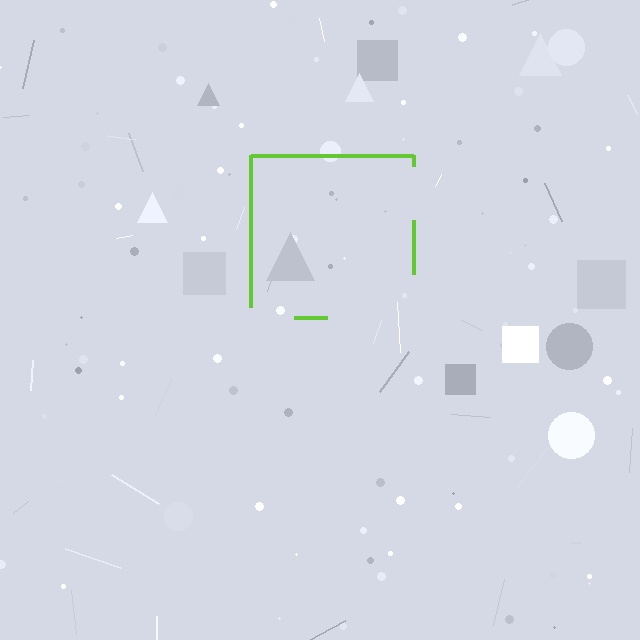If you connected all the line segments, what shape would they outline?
They would outline a square.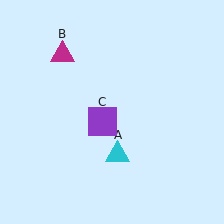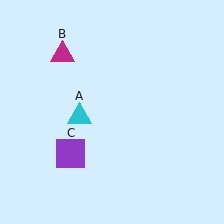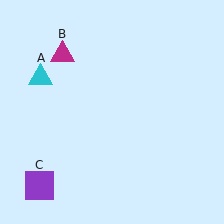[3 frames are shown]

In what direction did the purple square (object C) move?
The purple square (object C) moved down and to the left.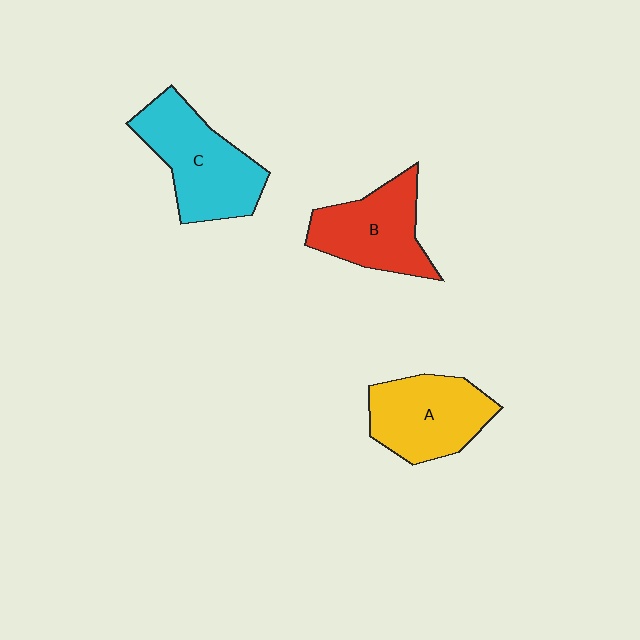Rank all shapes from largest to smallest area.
From largest to smallest: C (cyan), A (yellow), B (red).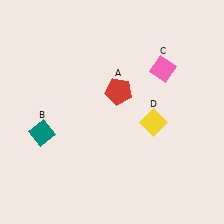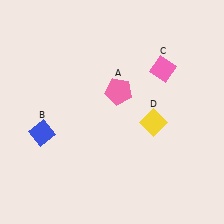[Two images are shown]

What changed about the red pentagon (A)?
In Image 1, A is red. In Image 2, it changed to pink.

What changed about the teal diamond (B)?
In Image 1, B is teal. In Image 2, it changed to blue.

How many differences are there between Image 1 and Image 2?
There are 2 differences between the two images.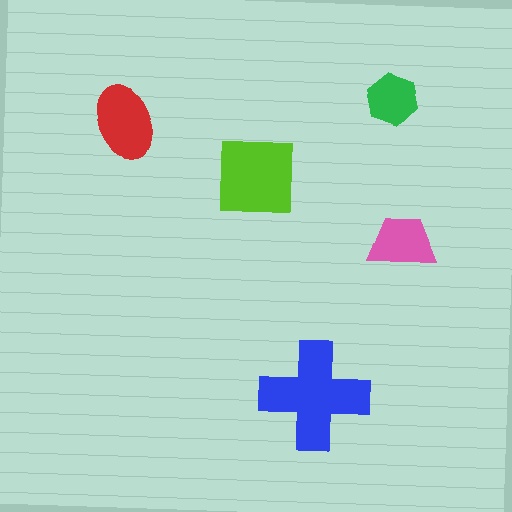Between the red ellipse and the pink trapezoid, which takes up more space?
The red ellipse.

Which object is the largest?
The blue cross.